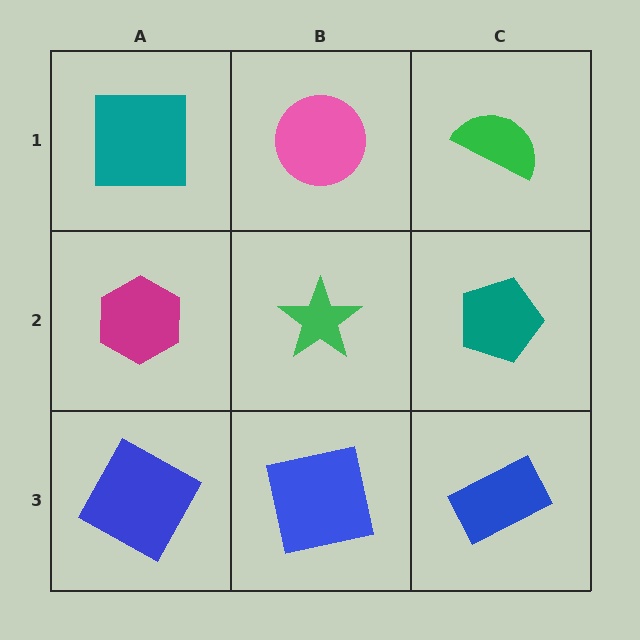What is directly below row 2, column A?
A blue square.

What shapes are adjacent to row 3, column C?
A teal pentagon (row 2, column C), a blue square (row 3, column B).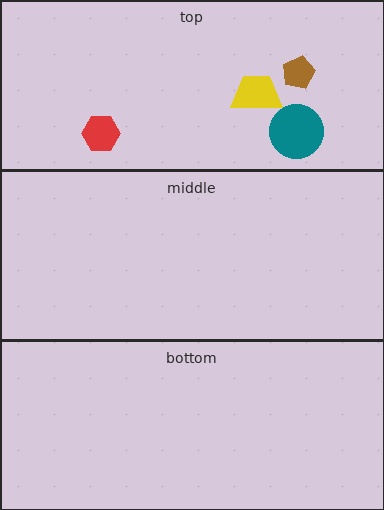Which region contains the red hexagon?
The top region.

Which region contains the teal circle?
The top region.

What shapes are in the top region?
The yellow trapezoid, the teal circle, the red hexagon, the brown pentagon.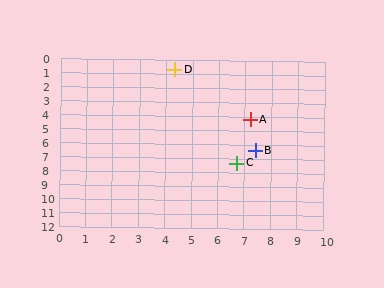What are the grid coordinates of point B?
Point B is at approximately (7.4, 6.4).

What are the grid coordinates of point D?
Point D is at approximately (4.3, 0.7).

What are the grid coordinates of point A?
Point A is at approximately (7.2, 4.2).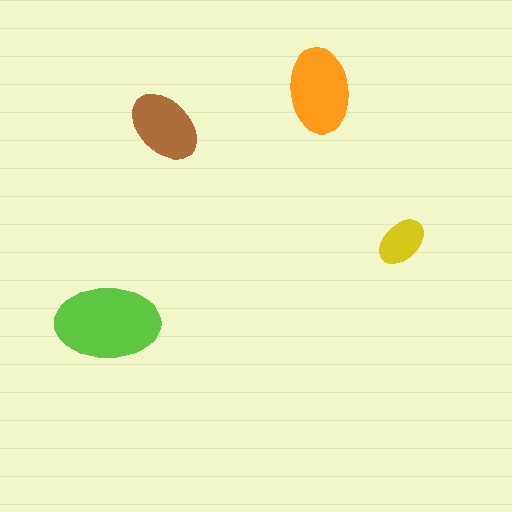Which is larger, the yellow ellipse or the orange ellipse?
The orange one.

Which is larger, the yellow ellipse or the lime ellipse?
The lime one.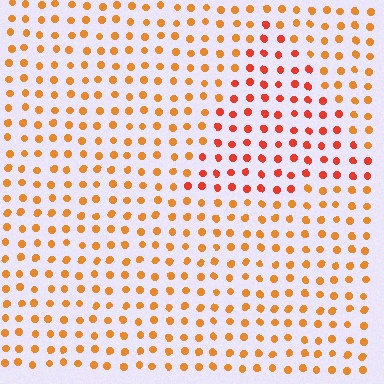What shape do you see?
I see a triangle.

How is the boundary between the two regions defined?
The boundary is defined purely by a slight shift in hue (about 26 degrees). Spacing, size, and orientation are identical on both sides.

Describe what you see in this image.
The image is filled with small orange elements in a uniform arrangement. A triangle-shaped region is visible where the elements are tinted to a slightly different hue, forming a subtle color boundary.